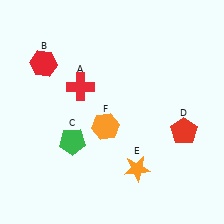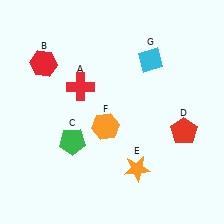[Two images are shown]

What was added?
A cyan diamond (G) was added in Image 2.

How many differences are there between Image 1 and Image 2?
There is 1 difference between the two images.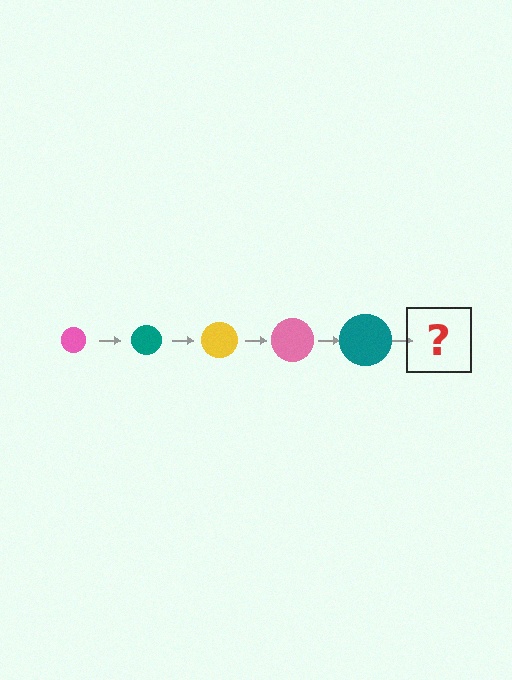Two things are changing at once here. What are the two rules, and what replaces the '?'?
The two rules are that the circle grows larger each step and the color cycles through pink, teal, and yellow. The '?' should be a yellow circle, larger than the previous one.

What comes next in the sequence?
The next element should be a yellow circle, larger than the previous one.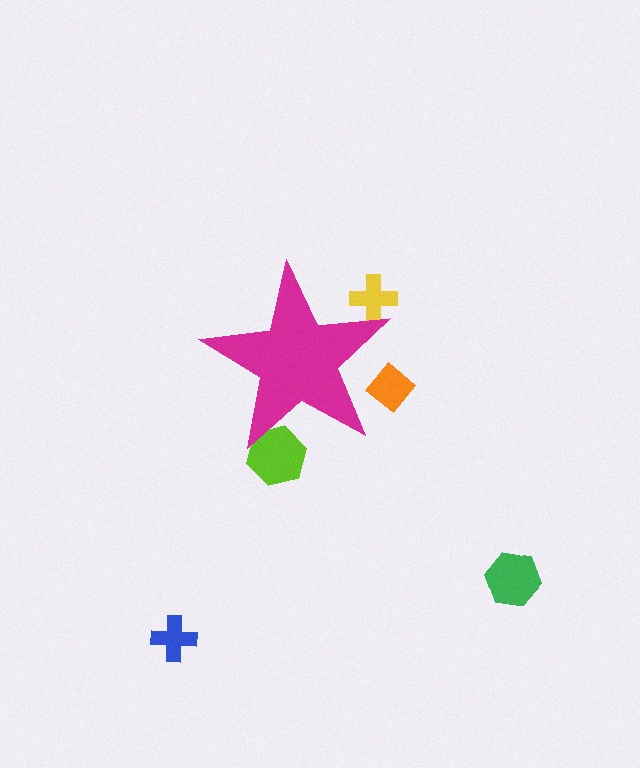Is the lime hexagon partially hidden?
Yes, the lime hexagon is partially hidden behind the magenta star.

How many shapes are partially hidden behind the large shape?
3 shapes are partially hidden.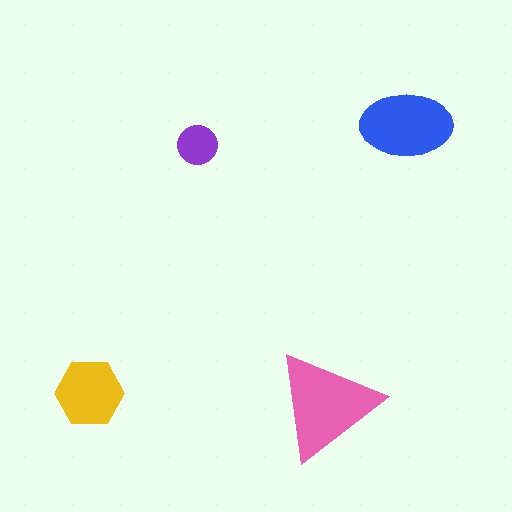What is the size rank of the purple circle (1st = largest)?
4th.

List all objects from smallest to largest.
The purple circle, the yellow hexagon, the blue ellipse, the pink triangle.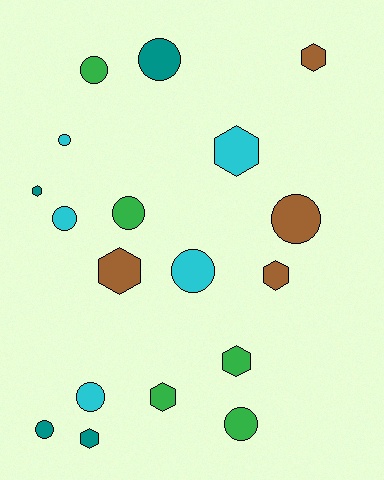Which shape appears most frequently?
Circle, with 10 objects.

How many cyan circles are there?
There are 4 cyan circles.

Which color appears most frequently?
Cyan, with 5 objects.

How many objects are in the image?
There are 18 objects.